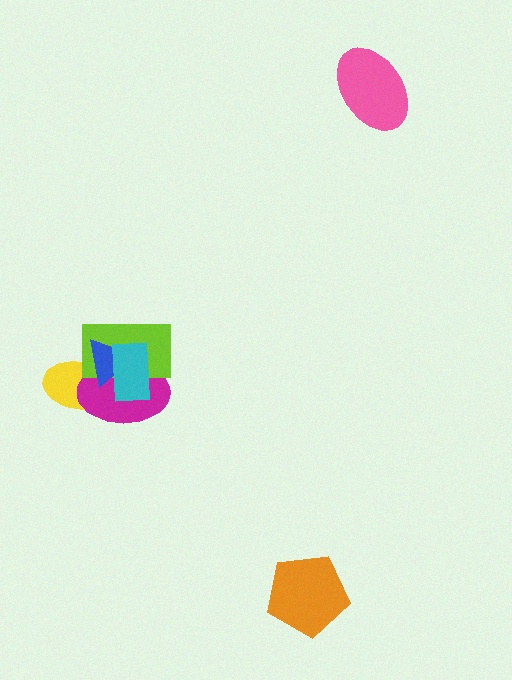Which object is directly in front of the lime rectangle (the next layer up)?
The blue triangle is directly in front of the lime rectangle.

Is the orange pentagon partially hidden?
No, no other shape covers it.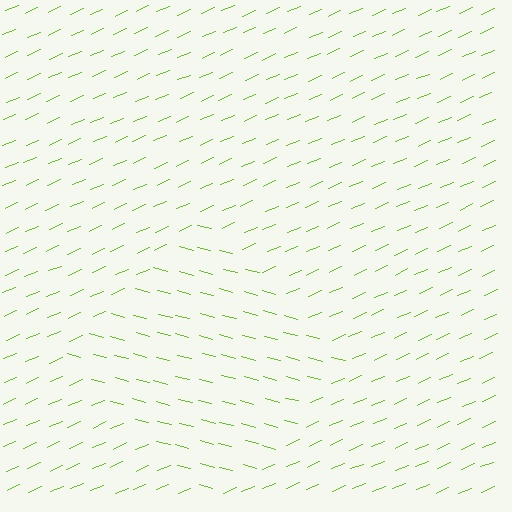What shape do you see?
I see a diamond.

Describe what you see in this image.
The image is filled with small lime line segments. A diamond region in the image has lines oriented differently from the surrounding lines, creating a visible texture boundary.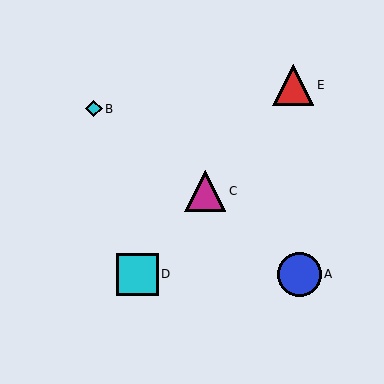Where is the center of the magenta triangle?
The center of the magenta triangle is at (205, 191).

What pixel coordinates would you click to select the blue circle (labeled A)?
Click at (299, 274) to select the blue circle A.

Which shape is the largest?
The blue circle (labeled A) is the largest.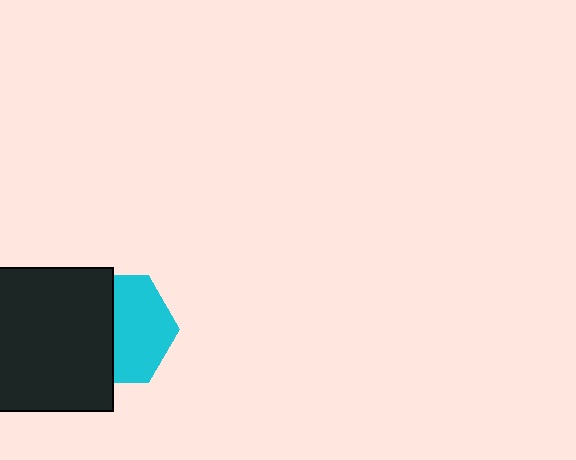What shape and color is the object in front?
The object in front is a black square.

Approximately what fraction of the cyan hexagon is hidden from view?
Roughly 46% of the cyan hexagon is hidden behind the black square.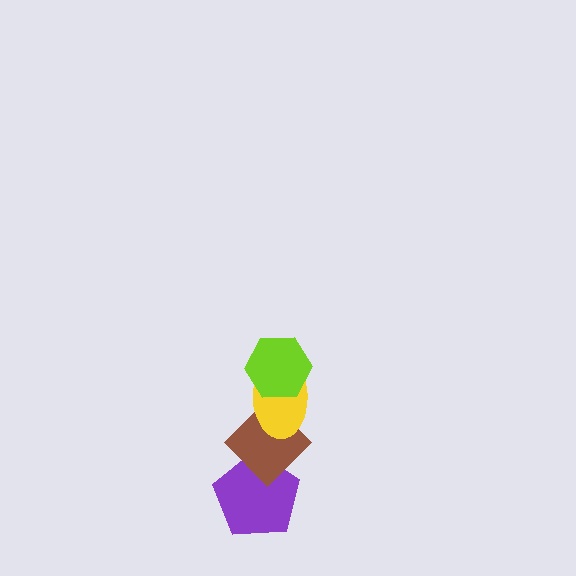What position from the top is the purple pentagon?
The purple pentagon is 4th from the top.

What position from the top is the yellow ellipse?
The yellow ellipse is 2nd from the top.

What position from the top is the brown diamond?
The brown diamond is 3rd from the top.